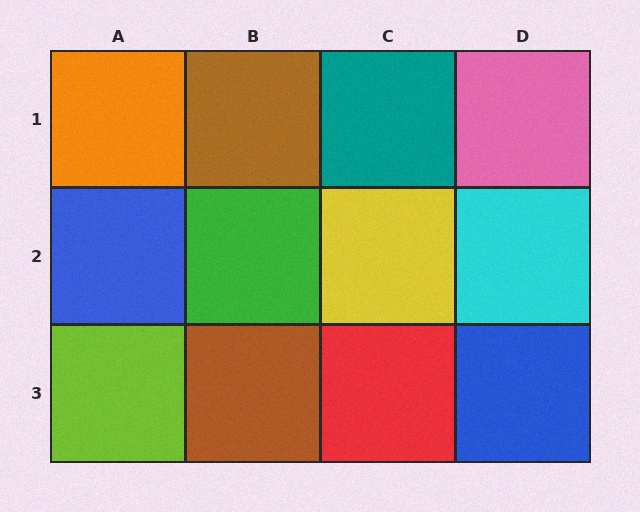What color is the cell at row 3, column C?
Red.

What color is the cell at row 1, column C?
Teal.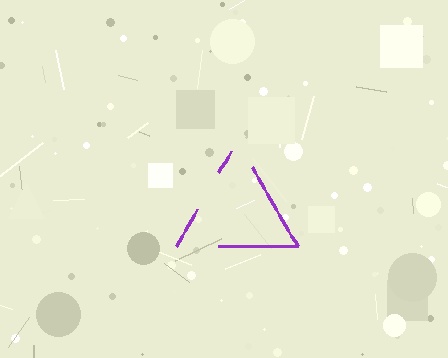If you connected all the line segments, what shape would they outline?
They would outline a triangle.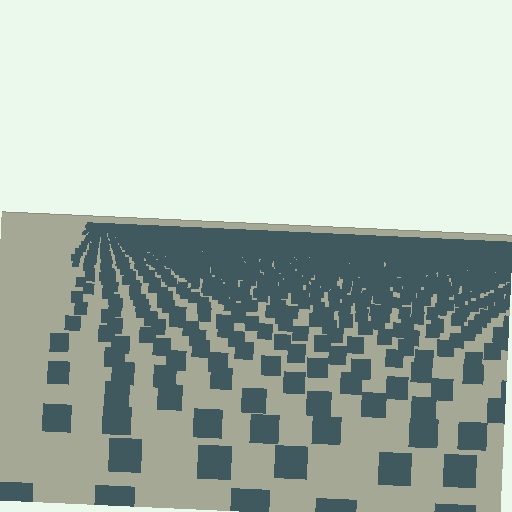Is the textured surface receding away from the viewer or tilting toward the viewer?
The surface is receding away from the viewer. Texture elements get smaller and denser toward the top.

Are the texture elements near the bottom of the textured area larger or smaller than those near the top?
Larger. Near the bottom, elements are closer to the viewer and appear at a bigger on-screen size.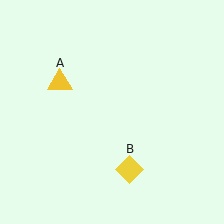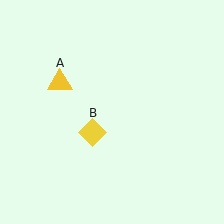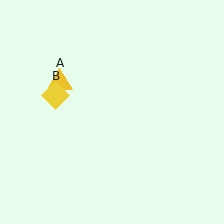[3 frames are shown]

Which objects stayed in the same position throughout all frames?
Yellow triangle (object A) remained stationary.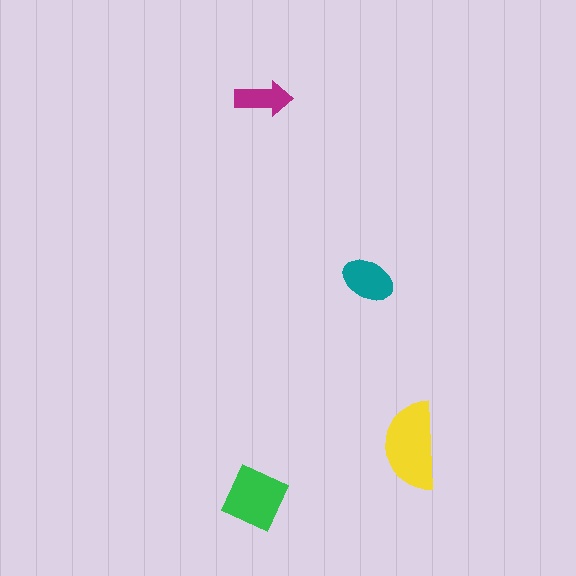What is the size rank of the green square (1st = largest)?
2nd.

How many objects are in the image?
There are 4 objects in the image.